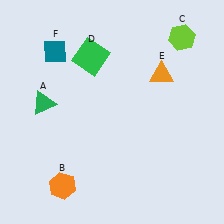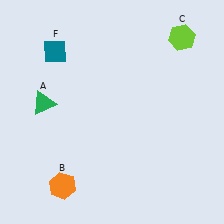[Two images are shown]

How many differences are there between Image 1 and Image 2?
There are 2 differences between the two images.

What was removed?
The orange triangle (E), the green square (D) were removed in Image 2.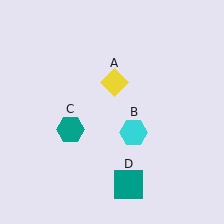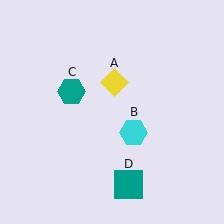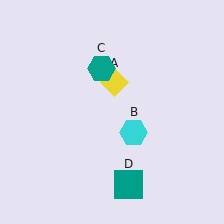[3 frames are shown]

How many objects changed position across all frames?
1 object changed position: teal hexagon (object C).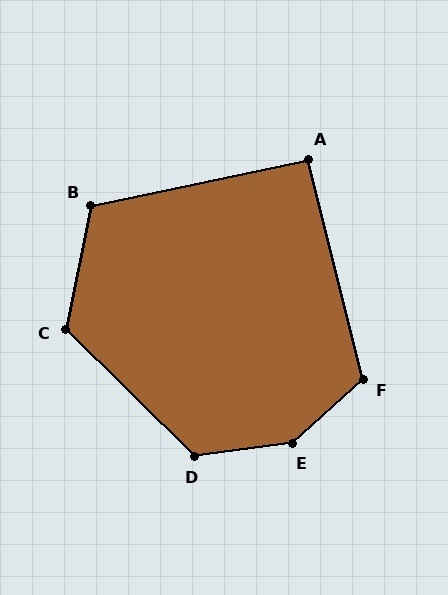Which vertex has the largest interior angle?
E, at approximately 145 degrees.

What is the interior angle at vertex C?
Approximately 123 degrees (obtuse).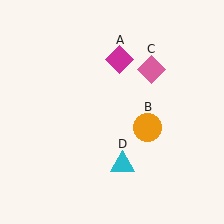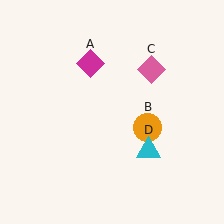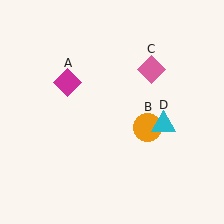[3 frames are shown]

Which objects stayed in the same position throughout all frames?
Orange circle (object B) and pink diamond (object C) remained stationary.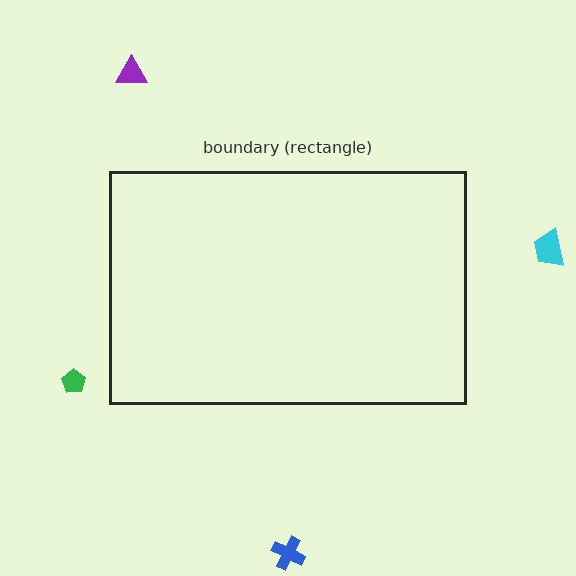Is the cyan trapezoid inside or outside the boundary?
Outside.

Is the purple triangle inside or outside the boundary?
Outside.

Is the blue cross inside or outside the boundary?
Outside.